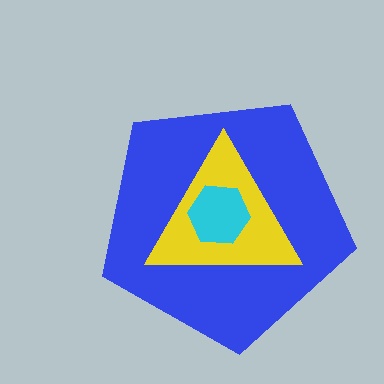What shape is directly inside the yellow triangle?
The cyan hexagon.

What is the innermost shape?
The cyan hexagon.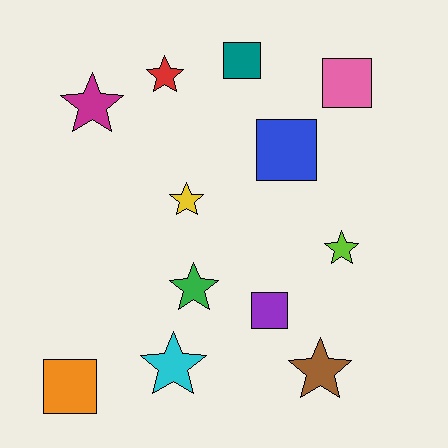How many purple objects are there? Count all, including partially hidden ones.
There is 1 purple object.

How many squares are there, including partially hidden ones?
There are 5 squares.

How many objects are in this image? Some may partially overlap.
There are 12 objects.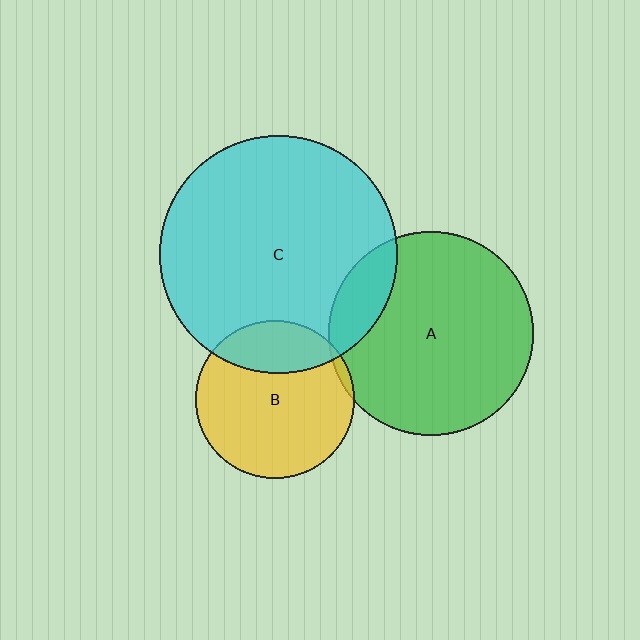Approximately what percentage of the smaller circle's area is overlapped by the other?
Approximately 15%.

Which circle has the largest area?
Circle C (cyan).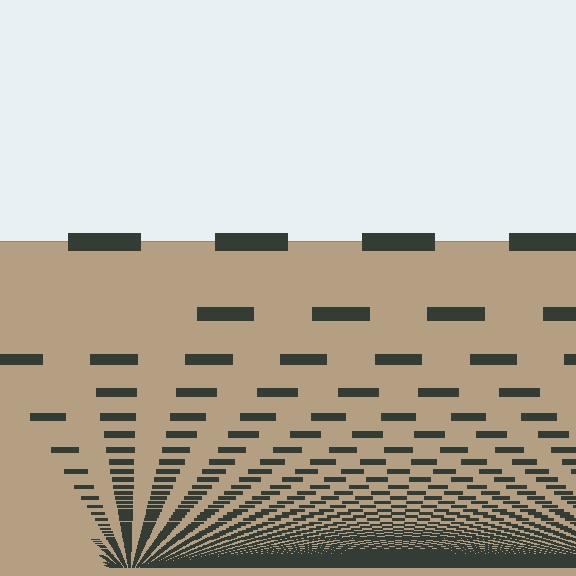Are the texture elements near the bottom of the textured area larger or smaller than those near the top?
Smaller. The gradient is inverted — elements near the bottom are smaller and denser.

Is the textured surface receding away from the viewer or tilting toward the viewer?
The surface appears to tilt toward the viewer. Texture elements get larger and sparser toward the top.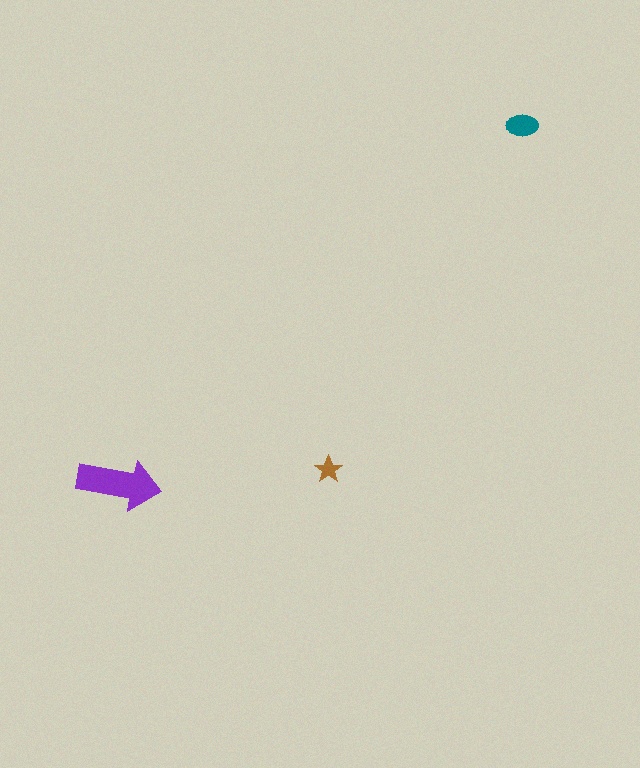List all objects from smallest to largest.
The brown star, the teal ellipse, the purple arrow.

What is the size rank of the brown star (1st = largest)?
3rd.